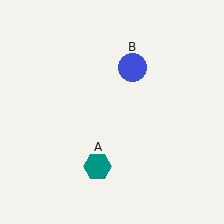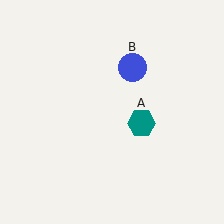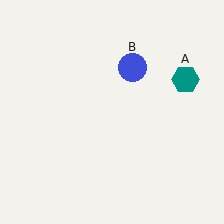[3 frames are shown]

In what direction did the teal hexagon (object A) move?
The teal hexagon (object A) moved up and to the right.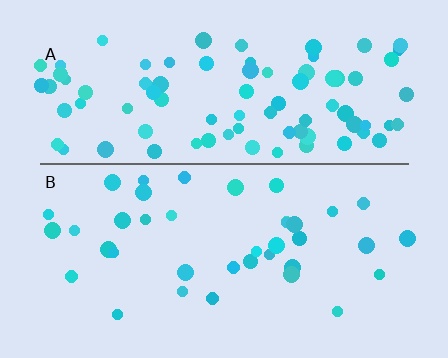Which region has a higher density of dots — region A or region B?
A (the top).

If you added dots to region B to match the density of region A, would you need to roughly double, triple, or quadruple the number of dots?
Approximately double.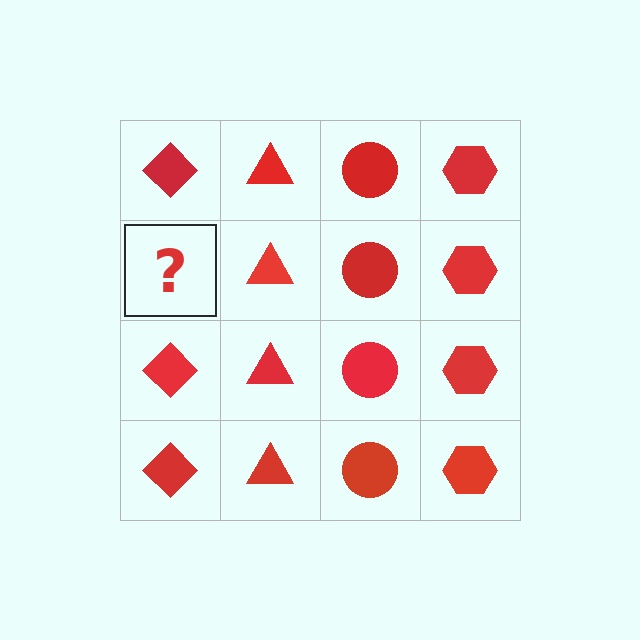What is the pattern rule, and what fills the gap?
The rule is that each column has a consistent shape. The gap should be filled with a red diamond.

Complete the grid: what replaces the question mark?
The question mark should be replaced with a red diamond.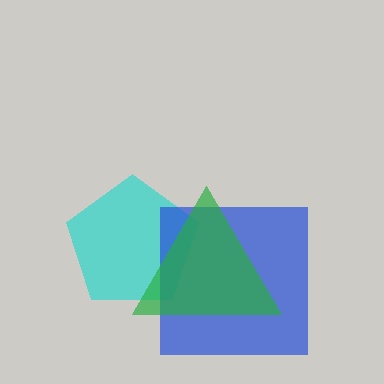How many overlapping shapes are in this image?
There are 3 overlapping shapes in the image.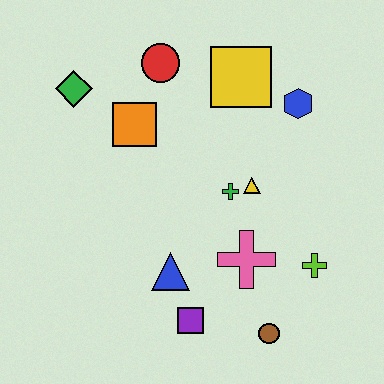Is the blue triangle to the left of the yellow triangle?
Yes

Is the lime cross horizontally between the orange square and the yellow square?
No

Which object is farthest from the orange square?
The brown circle is farthest from the orange square.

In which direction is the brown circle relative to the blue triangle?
The brown circle is to the right of the blue triangle.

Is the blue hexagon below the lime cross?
No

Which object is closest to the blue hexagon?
The yellow square is closest to the blue hexagon.